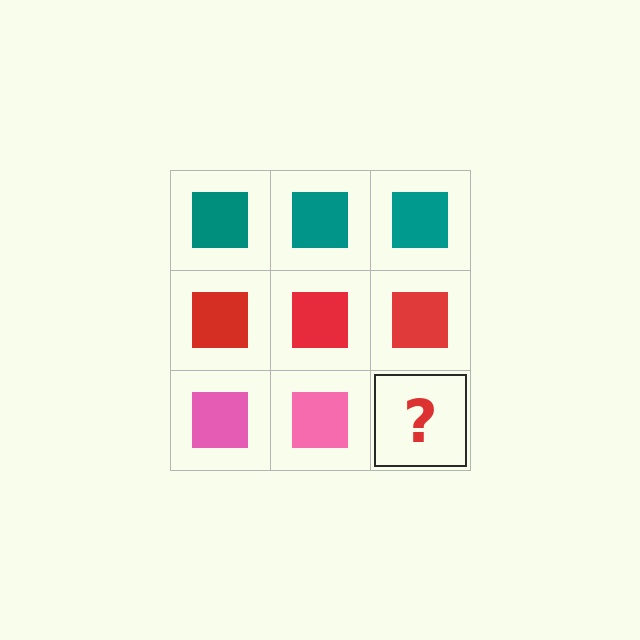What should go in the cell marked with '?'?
The missing cell should contain a pink square.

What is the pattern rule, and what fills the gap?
The rule is that each row has a consistent color. The gap should be filled with a pink square.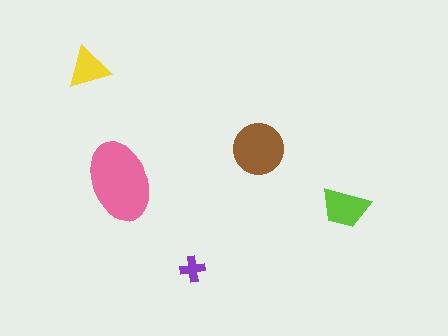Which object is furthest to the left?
The yellow triangle is leftmost.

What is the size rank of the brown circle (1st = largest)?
2nd.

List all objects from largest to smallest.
The pink ellipse, the brown circle, the lime trapezoid, the yellow triangle, the purple cross.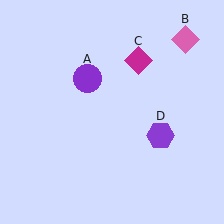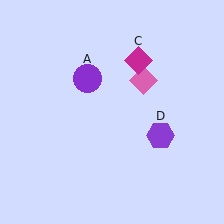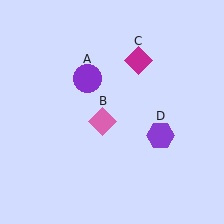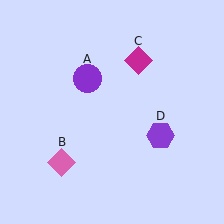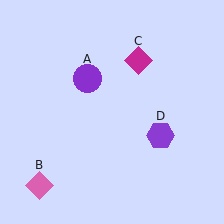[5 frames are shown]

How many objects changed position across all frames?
1 object changed position: pink diamond (object B).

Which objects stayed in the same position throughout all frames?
Purple circle (object A) and magenta diamond (object C) and purple hexagon (object D) remained stationary.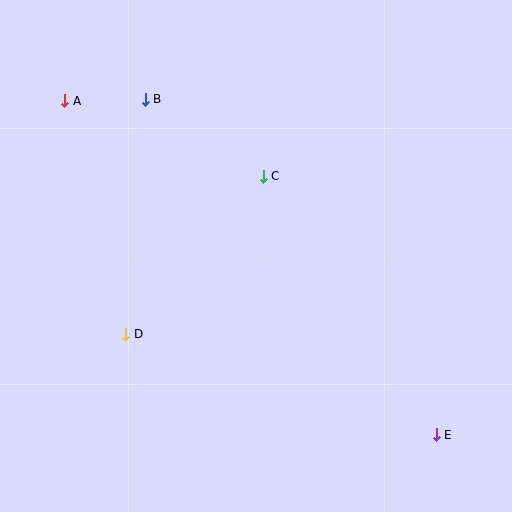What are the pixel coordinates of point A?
Point A is at (65, 101).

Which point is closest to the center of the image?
Point C at (263, 176) is closest to the center.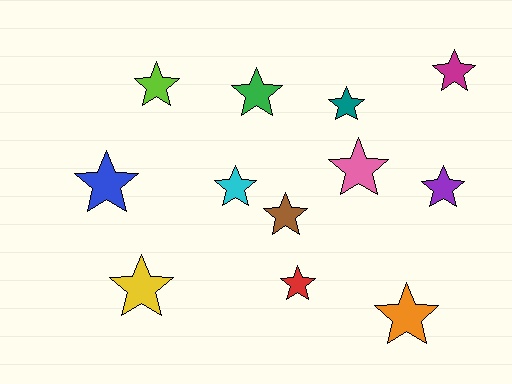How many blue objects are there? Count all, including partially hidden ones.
There is 1 blue object.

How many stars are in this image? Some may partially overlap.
There are 12 stars.